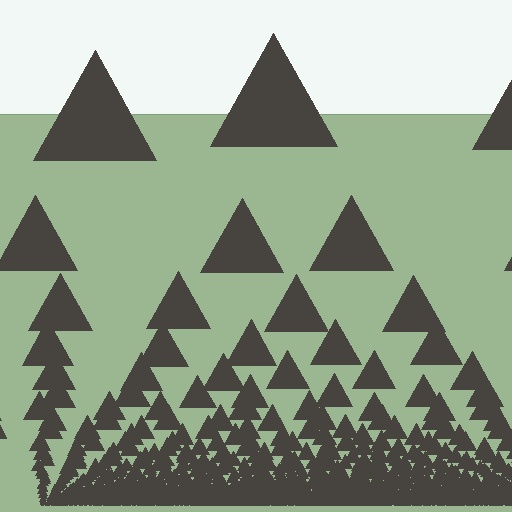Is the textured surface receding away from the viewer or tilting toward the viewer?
The surface appears to tilt toward the viewer. Texture elements get larger and sparser toward the top.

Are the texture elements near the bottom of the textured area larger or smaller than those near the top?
Smaller. The gradient is inverted — elements near the bottom are smaller and denser.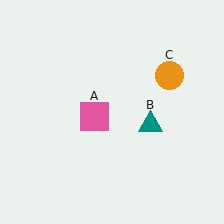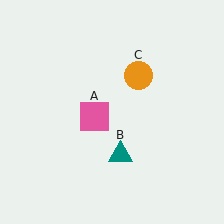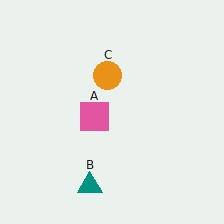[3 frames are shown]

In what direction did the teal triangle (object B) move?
The teal triangle (object B) moved down and to the left.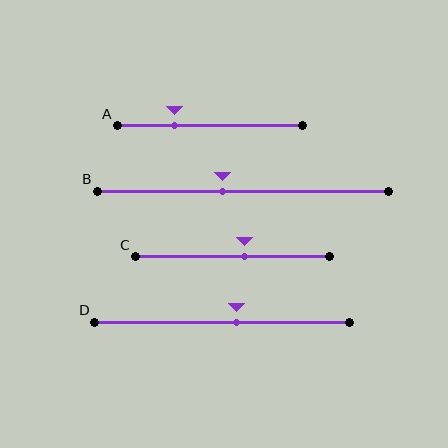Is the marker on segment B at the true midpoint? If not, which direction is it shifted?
No, the marker on segment B is shifted to the left by about 7% of the segment length.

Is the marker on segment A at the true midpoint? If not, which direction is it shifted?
No, the marker on segment A is shifted to the left by about 19% of the segment length.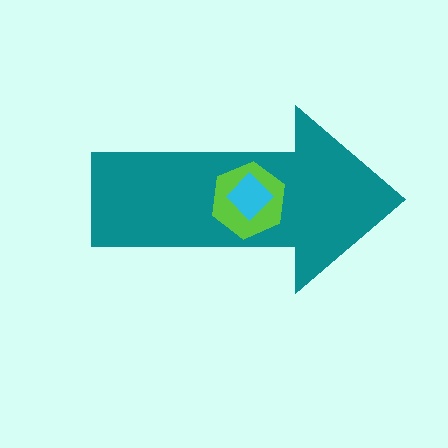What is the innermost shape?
The cyan diamond.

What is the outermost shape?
The teal arrow.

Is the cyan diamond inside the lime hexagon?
Yes.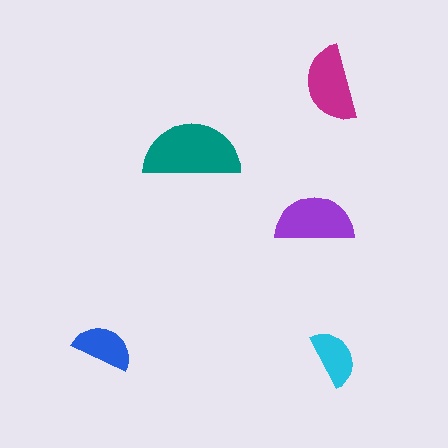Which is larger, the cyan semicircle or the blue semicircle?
The blue one.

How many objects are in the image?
There are 5 objects in the image.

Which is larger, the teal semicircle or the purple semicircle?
The teal one.